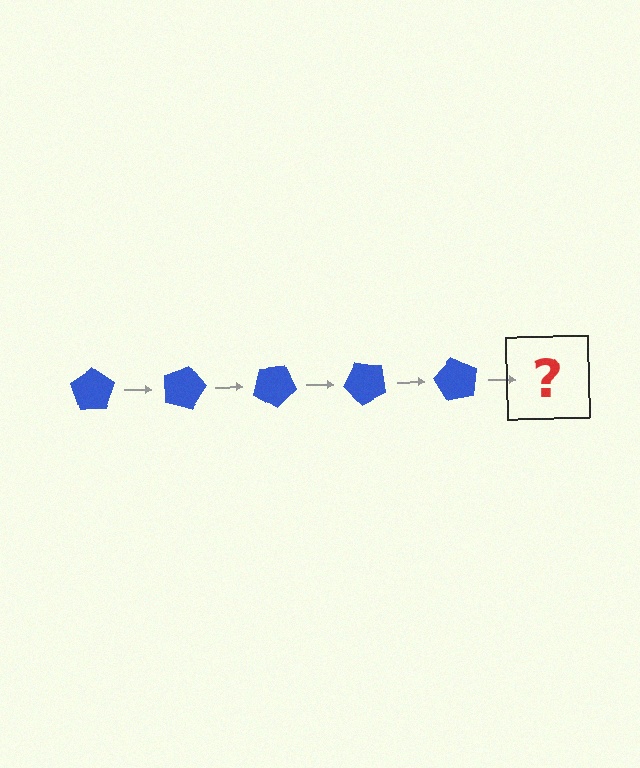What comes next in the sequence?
The next element should be a blue pentagon rotated 75 degrees.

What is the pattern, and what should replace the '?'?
The pattern is that the pentagon rotates 15 degrees each step. The '?' should be a blue pentagon rotated 75 degrees.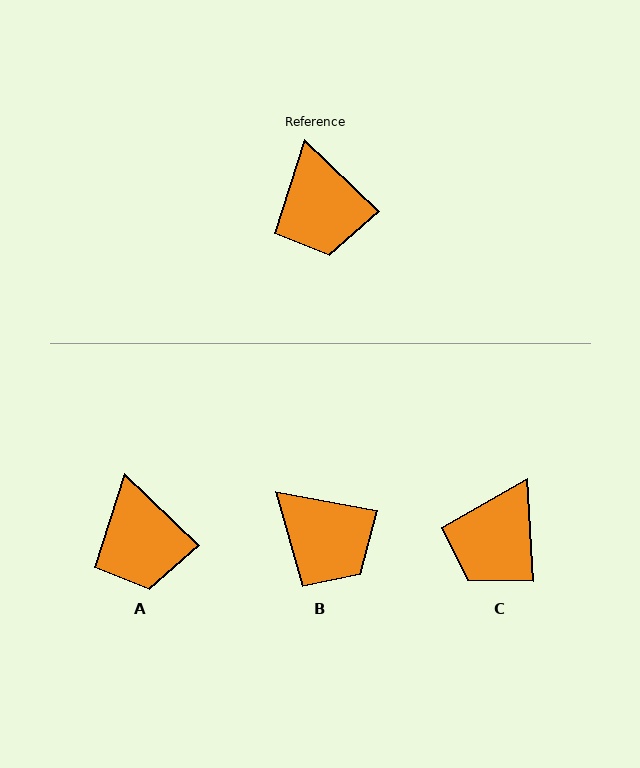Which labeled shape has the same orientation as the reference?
A.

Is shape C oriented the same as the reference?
No, it is off by about 42 degrees.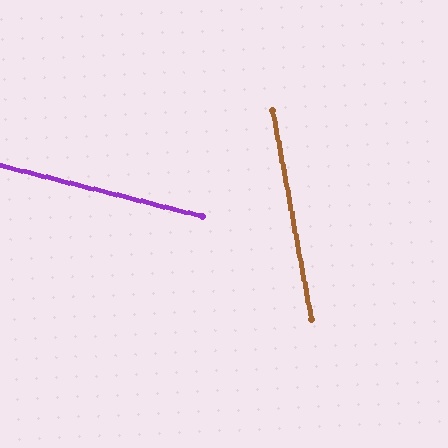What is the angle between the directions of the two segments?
Approximately 66 degrees.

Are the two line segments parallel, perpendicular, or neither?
Neither parallel nor perpendicular — they differ by about 66°.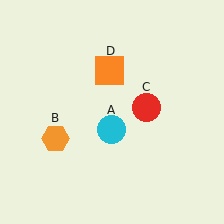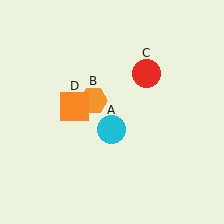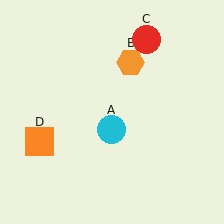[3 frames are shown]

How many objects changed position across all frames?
3 objects changed position: orange hexagon (object B), red circle (object C), orange square (object D).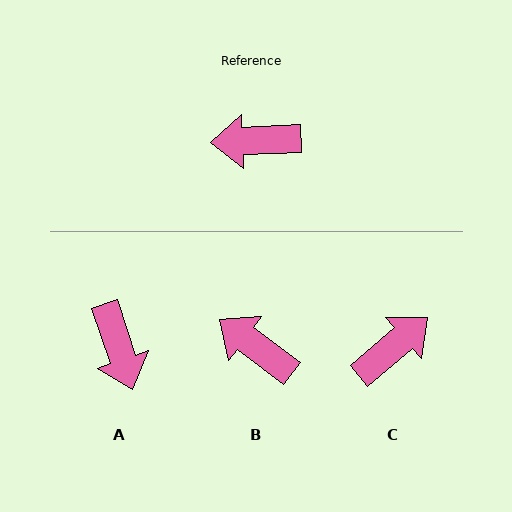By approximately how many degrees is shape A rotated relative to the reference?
Approximately 106 degrees counter-clockwise.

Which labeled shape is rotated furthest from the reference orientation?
C, about 142 degrees away.